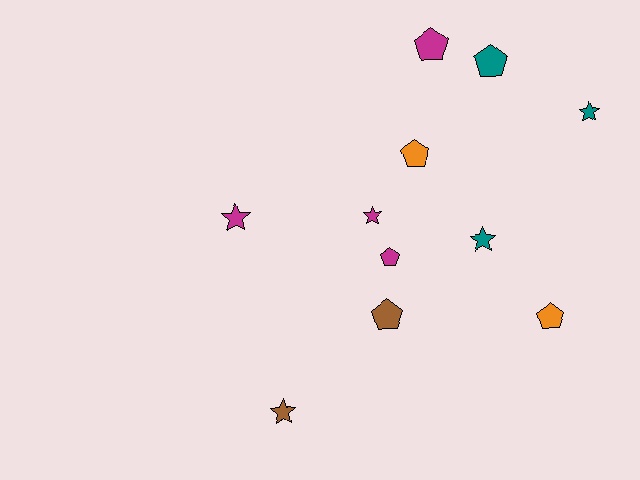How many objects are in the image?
There are 11 objects.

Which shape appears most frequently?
Pentagon, with 6 objects.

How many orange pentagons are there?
There are 2 orange pentagons.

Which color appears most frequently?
Magenta, with 4 objects.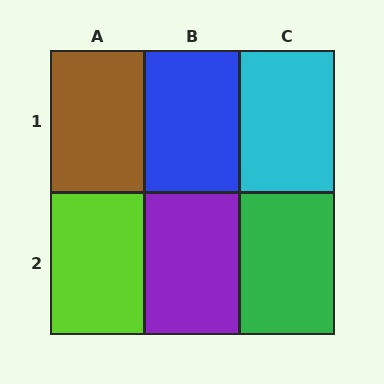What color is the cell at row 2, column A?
Lime.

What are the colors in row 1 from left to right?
Brown, blue, cyan.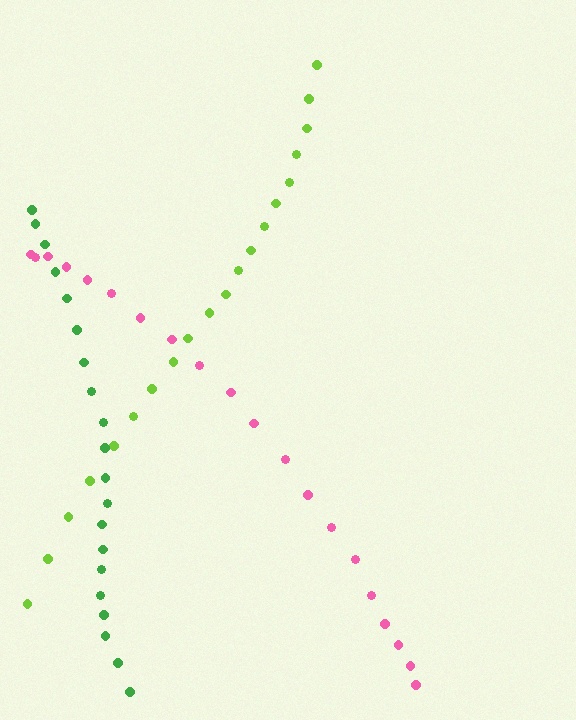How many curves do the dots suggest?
There are 3 distinct paths.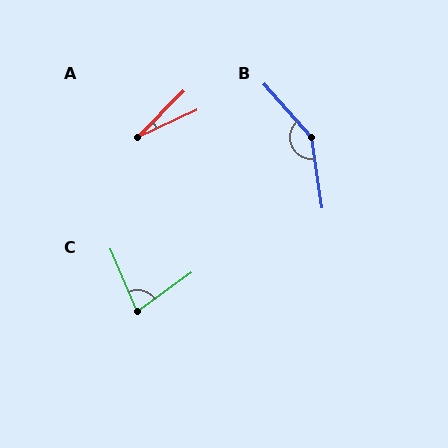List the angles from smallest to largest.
A (21°), C (78°), B (147°).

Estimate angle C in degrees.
Approximately 78 degrees.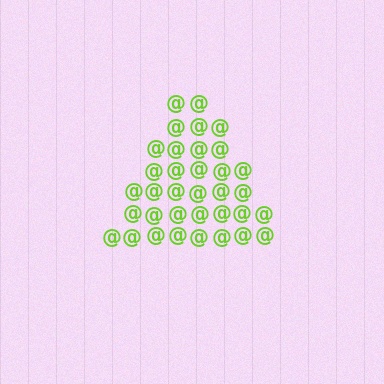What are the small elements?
The small elements are at signs.